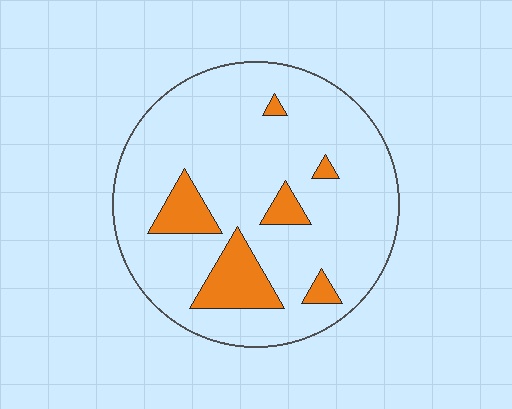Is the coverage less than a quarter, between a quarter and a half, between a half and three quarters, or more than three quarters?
Less than a quarter.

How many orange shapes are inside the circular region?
6.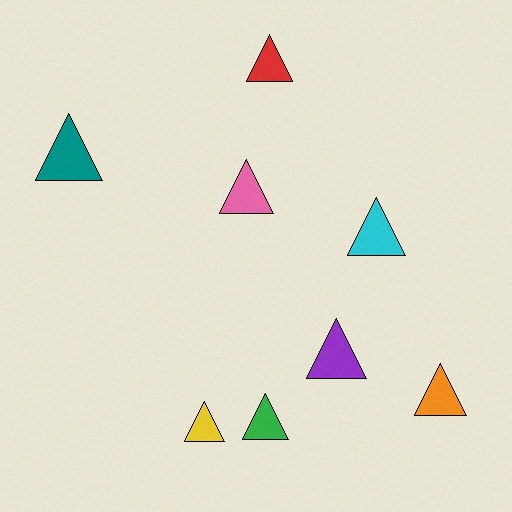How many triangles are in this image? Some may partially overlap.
There are 8 triangles.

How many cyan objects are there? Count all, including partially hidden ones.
There is 1 cyan object.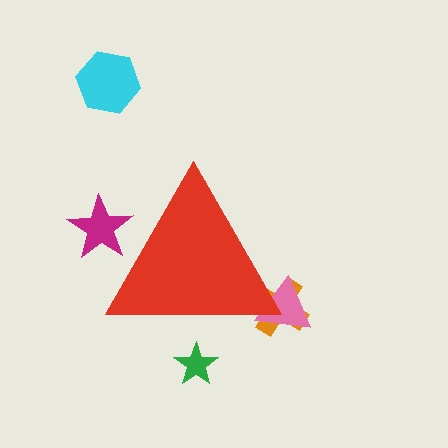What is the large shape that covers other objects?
A red triangle.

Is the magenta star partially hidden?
Yes, the magenta star is partially hidden behind the red triangle.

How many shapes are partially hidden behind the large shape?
4 shapes are partially hidden.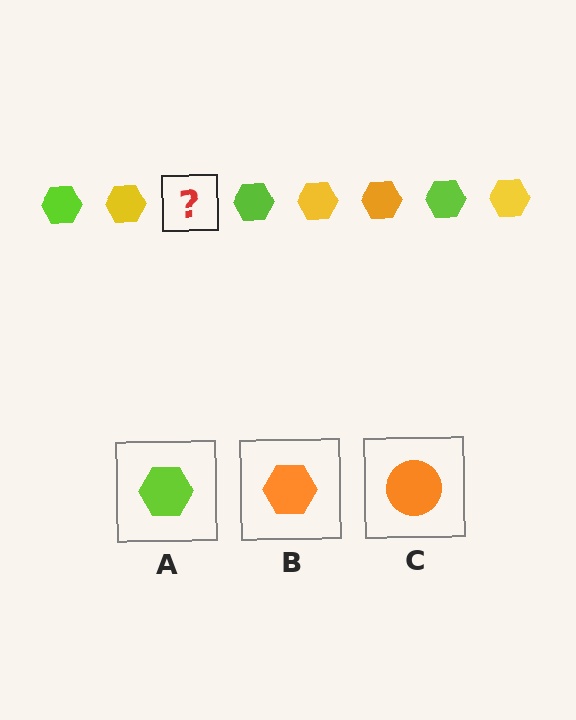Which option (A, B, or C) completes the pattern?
B.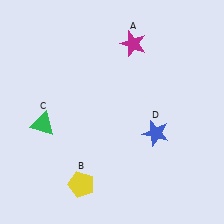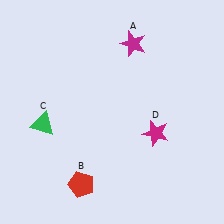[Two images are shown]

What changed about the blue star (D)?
In Image 1, D is blue. In Image 2, it changed to magenta.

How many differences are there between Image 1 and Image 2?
There are 2 differences between the two images.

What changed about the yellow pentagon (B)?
In Image 1, B is yellow. In Image 2, it changed to red.